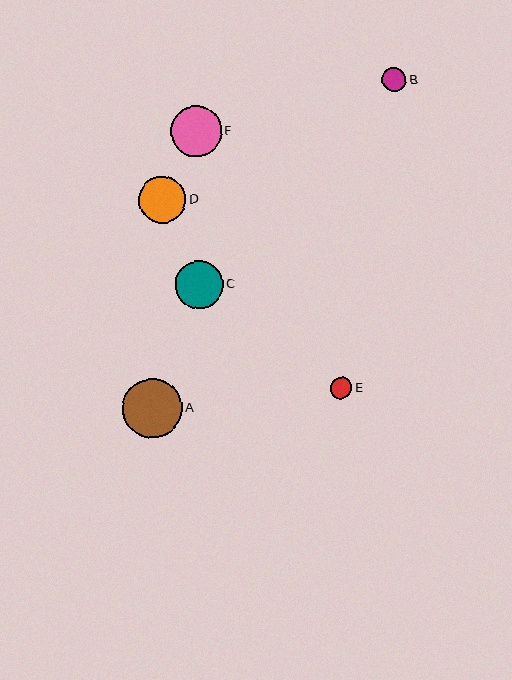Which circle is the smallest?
Circle E is the smallest with a size of approximately 22 pixels.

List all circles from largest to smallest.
From largest to smallest: A, F, C, D, B, E.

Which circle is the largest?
Circle A is the largest with a size of approximately 59 pixels.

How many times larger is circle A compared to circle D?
Circle A is approximately 1.3 times the size of circle D.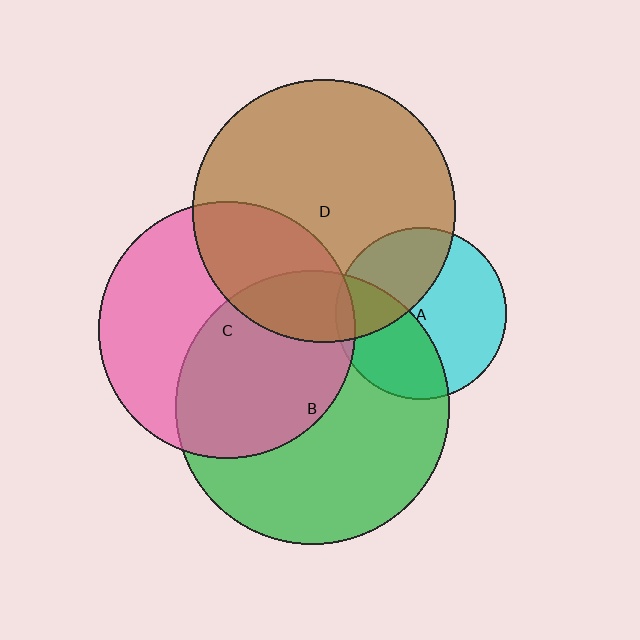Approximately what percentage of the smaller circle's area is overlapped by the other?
Approximately 50%.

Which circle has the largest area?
Circle B (green).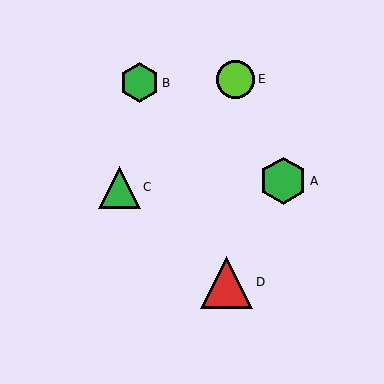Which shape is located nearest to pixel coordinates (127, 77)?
The green hexagon (labeled B) at (139, 83) is nearest to that location.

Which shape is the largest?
The red triangle (labeled D) is the largest.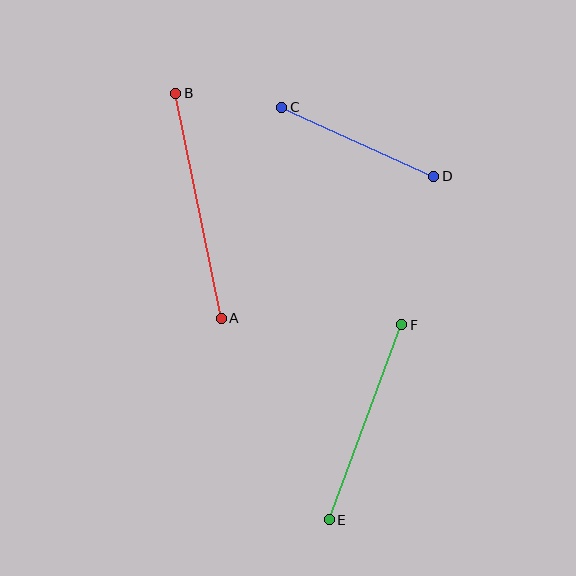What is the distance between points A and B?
The distance is approximately 230 pixels.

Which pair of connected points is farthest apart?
Points A and B are farthest apart.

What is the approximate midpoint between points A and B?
The midpoint is at approximately (199, 206) pixels.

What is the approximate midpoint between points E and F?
The midpoint is at approximately (365, 422) pixels.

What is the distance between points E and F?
The distance is approximately 208 pixels.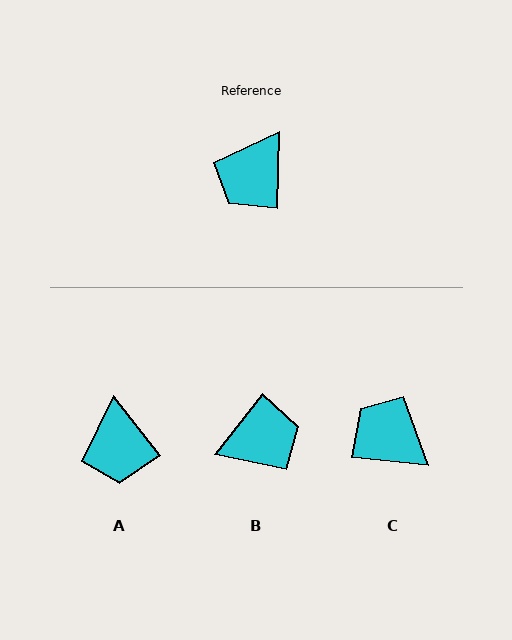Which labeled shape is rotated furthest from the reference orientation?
B, about 144 degrees away.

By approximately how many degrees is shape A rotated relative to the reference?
Approximately 40 degrees counter-clockwise.